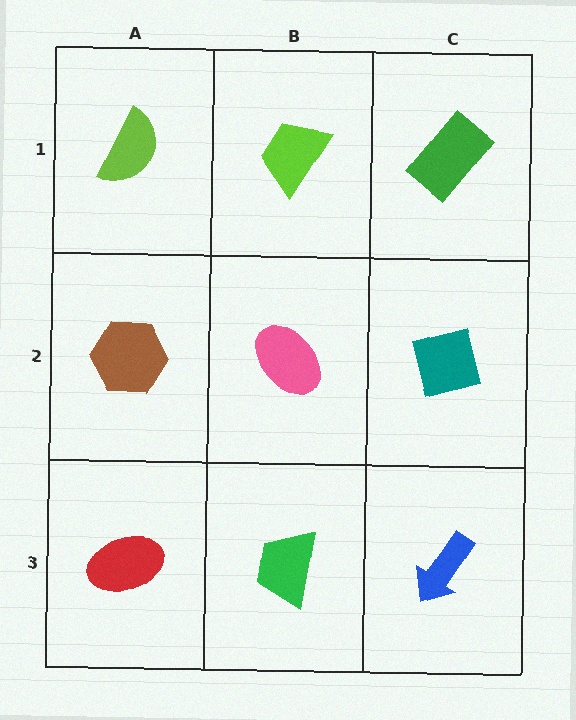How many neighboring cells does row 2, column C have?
3.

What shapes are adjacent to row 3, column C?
A teal square (row 2, column C), a green trapezoid (row 3, column B).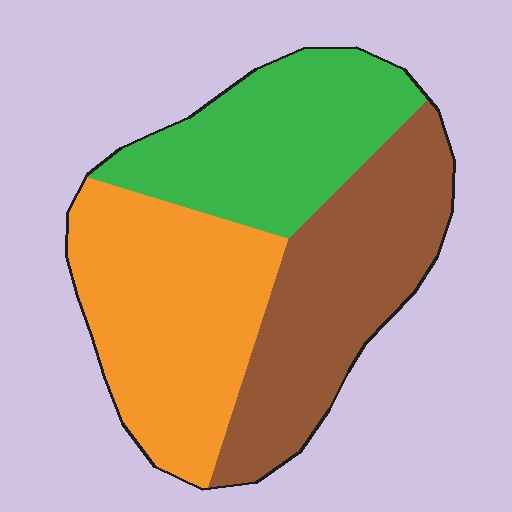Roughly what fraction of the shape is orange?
Orange covers around 35% of the shape.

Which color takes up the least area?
Green, at roughly 30%.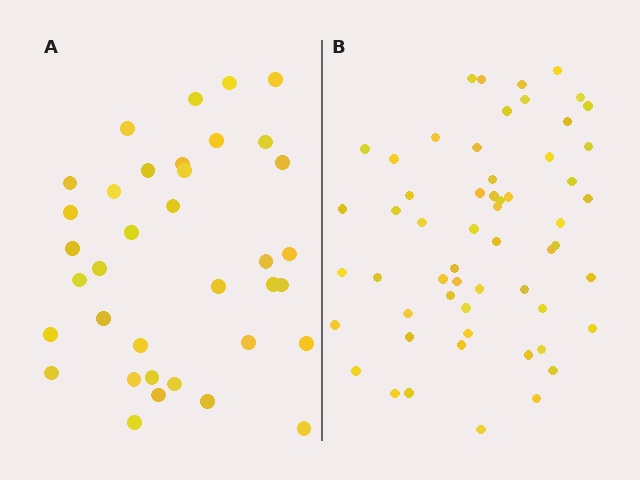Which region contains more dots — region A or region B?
Region B (the right region) has more dots.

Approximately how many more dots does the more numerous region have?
Region B has approximately 20 more dots than region A.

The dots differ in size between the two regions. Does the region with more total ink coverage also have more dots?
No. Region A has more total ink coverage because its dots are larger, but region B actually contains more individual dots. Total area can be misleading — the number of items is what matters here.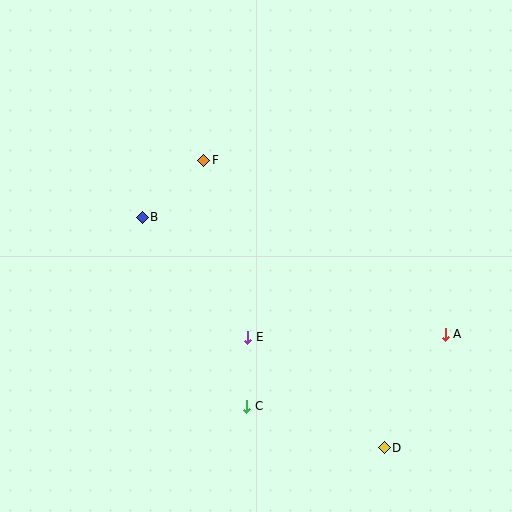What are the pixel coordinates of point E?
Point E is at (248, 337).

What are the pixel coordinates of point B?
Point B is at (142, 217).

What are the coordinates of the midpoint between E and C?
The midpoint between E and C is at (247, 372).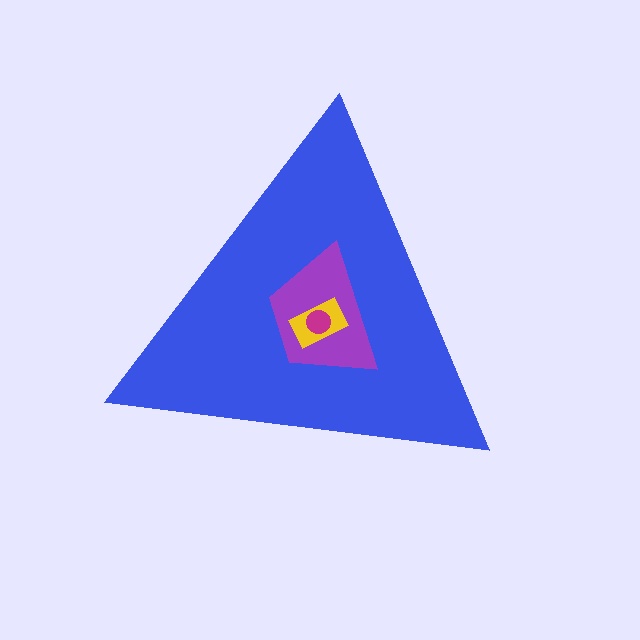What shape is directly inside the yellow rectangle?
The magenta circle.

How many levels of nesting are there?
4.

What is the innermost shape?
The magenta circle.